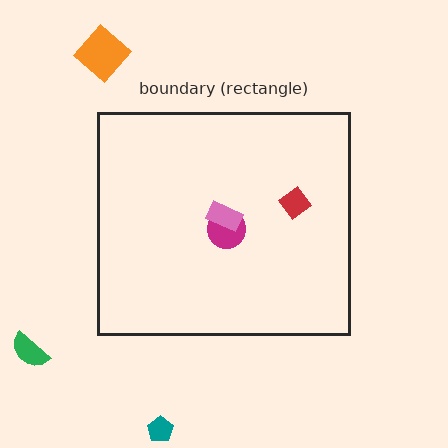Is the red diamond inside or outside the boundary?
Inside.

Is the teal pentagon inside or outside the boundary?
Outside.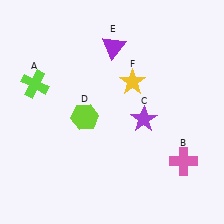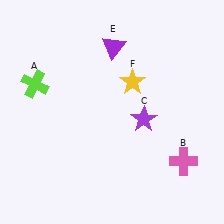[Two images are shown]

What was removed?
The lime hexagon (D) was removed in Image 2.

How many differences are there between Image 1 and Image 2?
There is 1 difference between the two images.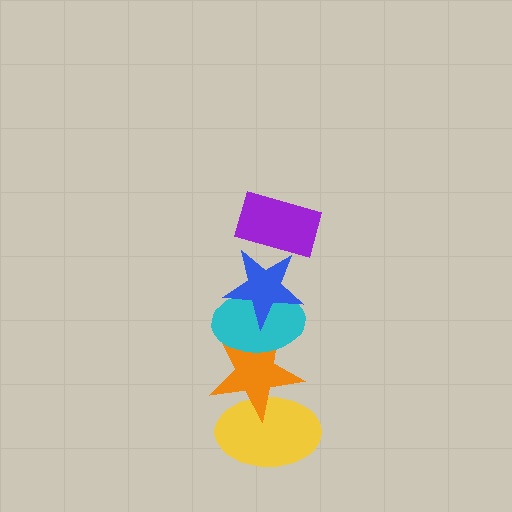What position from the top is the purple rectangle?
The purple rectangle is 1st from the top.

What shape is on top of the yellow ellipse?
The orange star is on top of the yellow ellipse.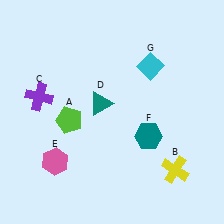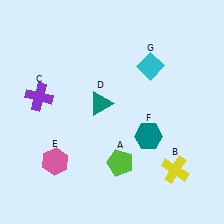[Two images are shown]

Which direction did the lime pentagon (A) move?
The lime pentagon (A) moved right.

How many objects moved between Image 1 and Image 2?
1 object moved between the two images.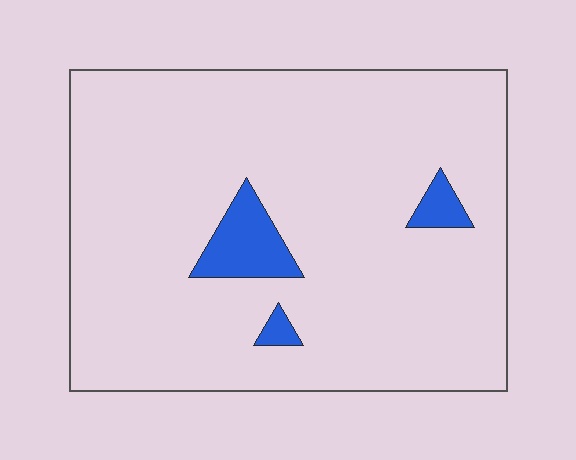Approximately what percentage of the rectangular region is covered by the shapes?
Approximately 5%.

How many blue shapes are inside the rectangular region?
3.